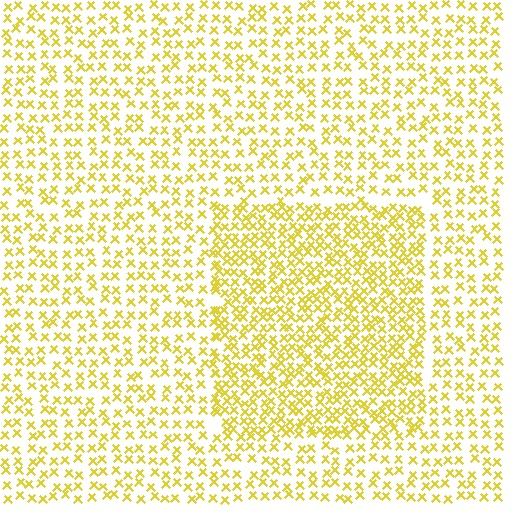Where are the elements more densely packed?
The elements are more densely packed inside the rectangle boundary.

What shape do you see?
I see a rectangle.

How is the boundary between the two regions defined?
The boundary is defined by a change in element density (approximately 1.8x ratio). All elements are the same color, size, and shape.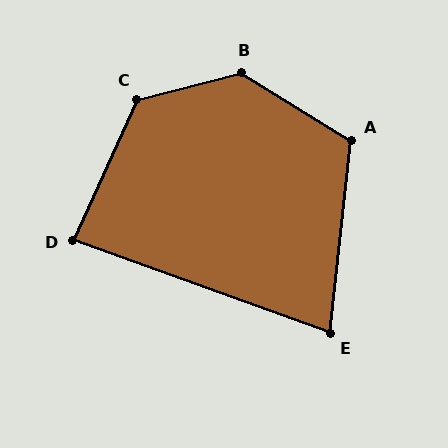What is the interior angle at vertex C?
Approximately 129 degrees (obtuse).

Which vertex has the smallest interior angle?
E, at approximately 76 degrees.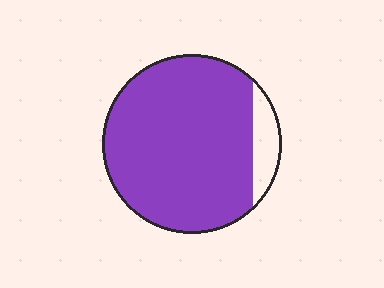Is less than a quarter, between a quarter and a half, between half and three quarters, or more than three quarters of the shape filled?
More than three quarters.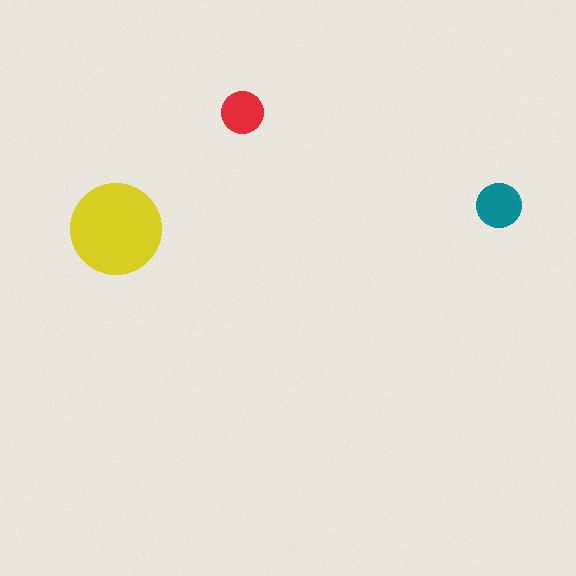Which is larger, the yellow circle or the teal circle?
The yellow one.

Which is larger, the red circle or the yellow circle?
The yellow one.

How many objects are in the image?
There are 3 objects in the image.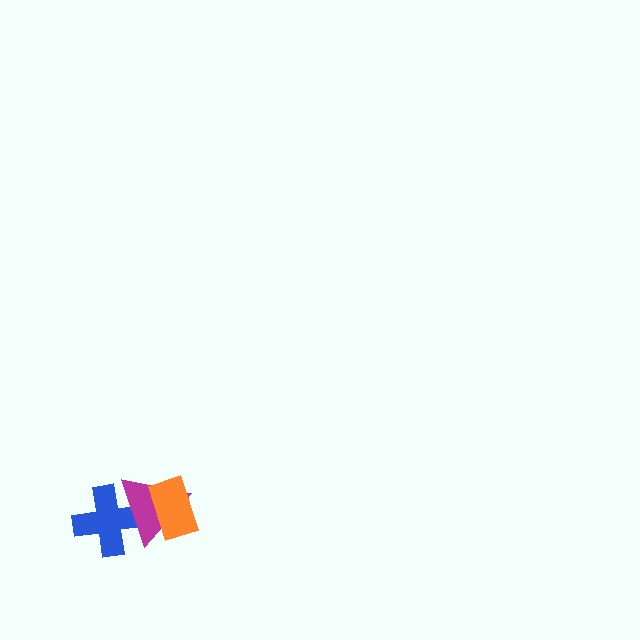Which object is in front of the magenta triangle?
The orange rectangle is in front of the magenta triangle.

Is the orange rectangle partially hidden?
No, no other shape covers it.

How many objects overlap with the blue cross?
1 object overlaps with the blue cross.